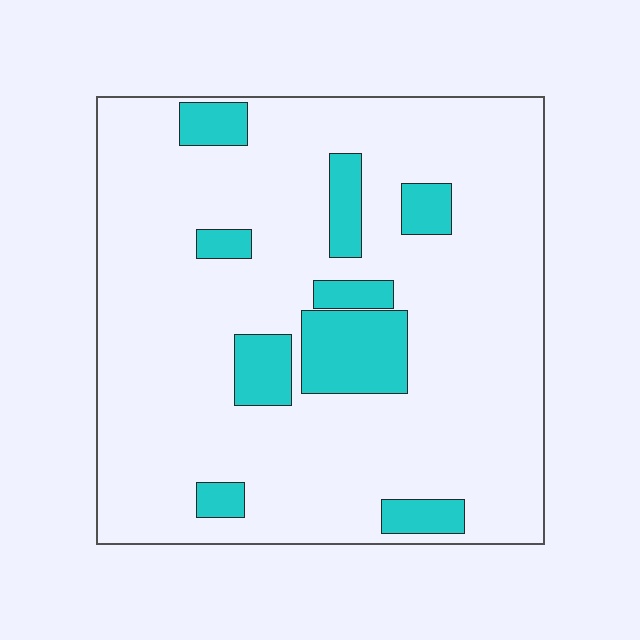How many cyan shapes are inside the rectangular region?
9.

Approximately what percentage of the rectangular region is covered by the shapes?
Approximately 15%.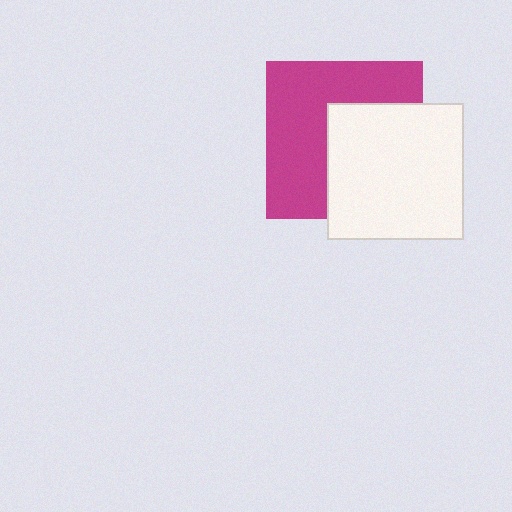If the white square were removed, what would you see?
You would see the complete magenta square.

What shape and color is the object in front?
The object in front is a white square.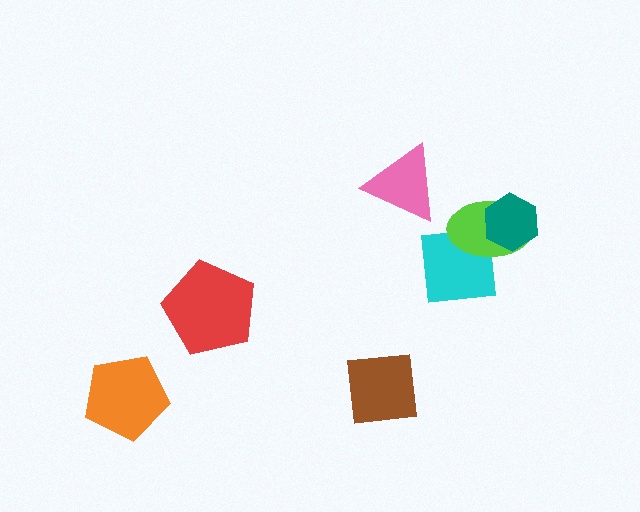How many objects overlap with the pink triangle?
0 objects overlap with the pink triangle.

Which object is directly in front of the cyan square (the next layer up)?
The lime ellipse is directly in front of the cyan square.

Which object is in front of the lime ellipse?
The teal hexagon is in front of the lime ellipse.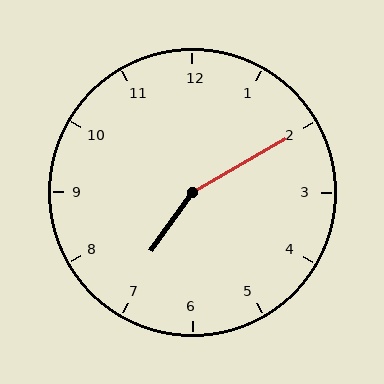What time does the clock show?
7:10.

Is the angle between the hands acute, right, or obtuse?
It is obtuse.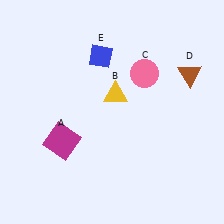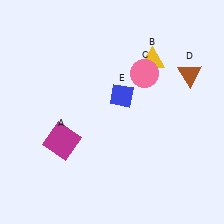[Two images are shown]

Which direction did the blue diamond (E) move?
The blue diamond (E) moved down.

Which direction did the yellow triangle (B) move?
The yellow triangle (B) moved right.